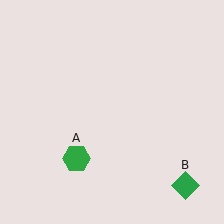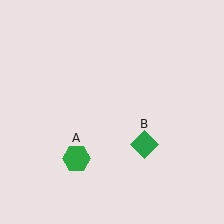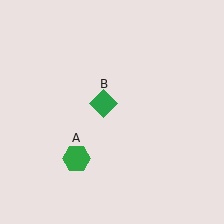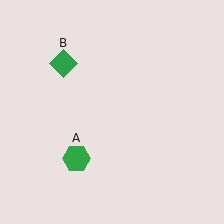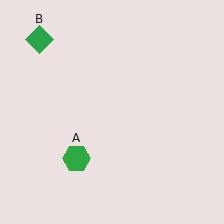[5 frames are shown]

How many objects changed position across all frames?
1 object changed position: green diamond (object B).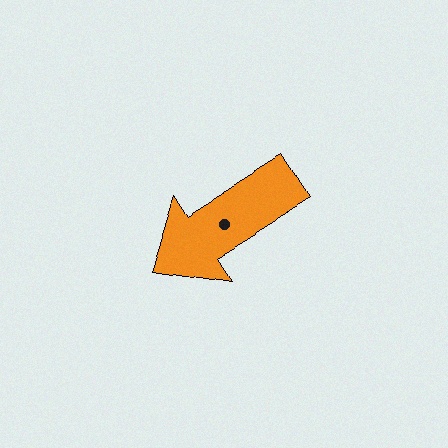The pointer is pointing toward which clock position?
Roughly 8 o'clock.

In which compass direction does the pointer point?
Southwest.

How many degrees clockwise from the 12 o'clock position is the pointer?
Approximately 238 degrees.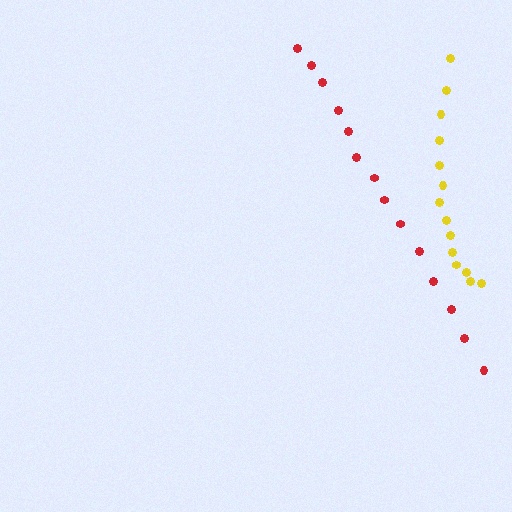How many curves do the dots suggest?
There are 2 distinct paths.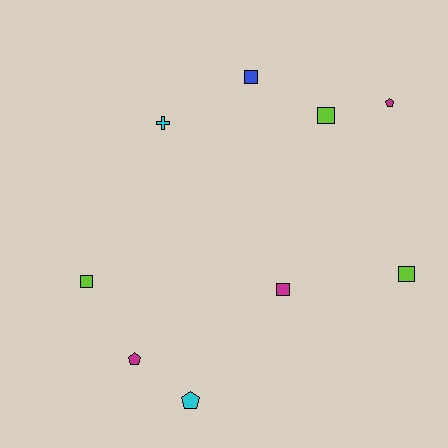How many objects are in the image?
There are 9 objects.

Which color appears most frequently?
Magenta, with 3 objects.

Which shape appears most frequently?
Square, with 5 objects.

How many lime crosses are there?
There are no lime crosses.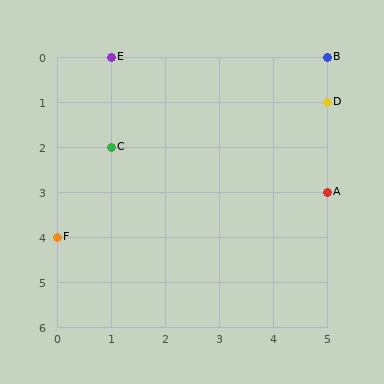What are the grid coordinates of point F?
Point F is at grid coordinates (0, 4).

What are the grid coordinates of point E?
Point E is at grid coordinates (1, 0).